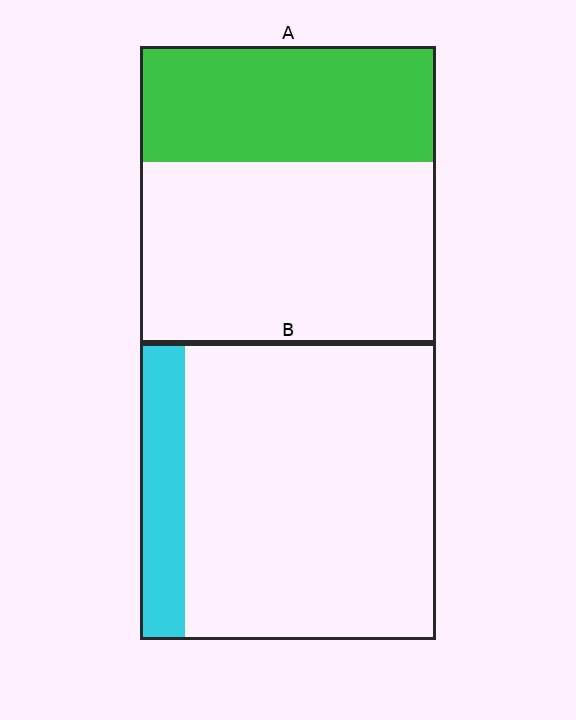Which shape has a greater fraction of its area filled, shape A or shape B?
Shape A.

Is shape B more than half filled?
No.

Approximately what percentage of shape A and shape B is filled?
A is approximately 40% and B is approximately 15%.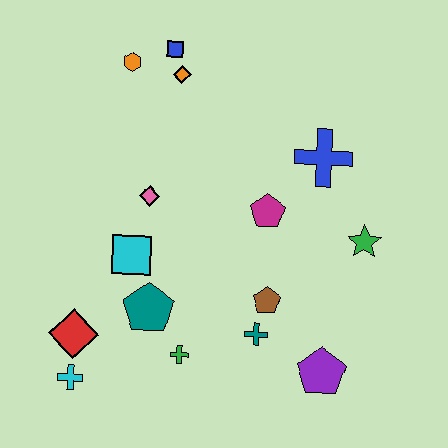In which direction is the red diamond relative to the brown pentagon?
The red diamond is to the left of the brown pentagon.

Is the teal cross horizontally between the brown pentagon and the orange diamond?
Yes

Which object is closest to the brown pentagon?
The teal cross is closest to the brown pentagon.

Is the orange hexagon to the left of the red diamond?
No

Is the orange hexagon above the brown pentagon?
Yes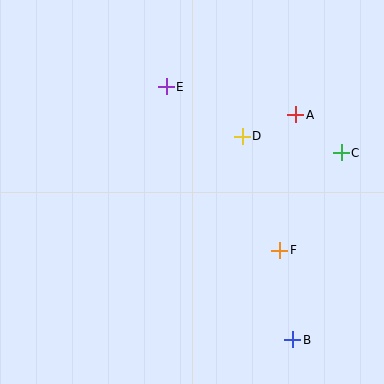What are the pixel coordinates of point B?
Point B is at (293, 340).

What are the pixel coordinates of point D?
Point D is at (242, 136).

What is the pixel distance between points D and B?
The distance between D and B is 210 pixels.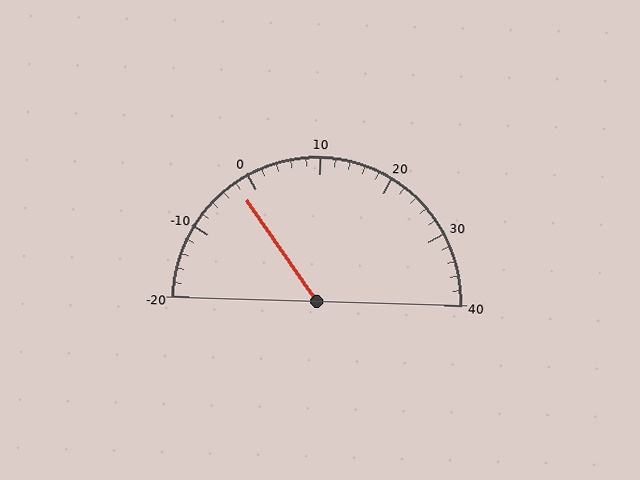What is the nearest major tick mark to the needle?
The nearest major tick mark is 0.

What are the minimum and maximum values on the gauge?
The gauge ranges from -20 to 40.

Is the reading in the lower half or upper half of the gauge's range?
The reading is in the lower half of the range (-20 to 40).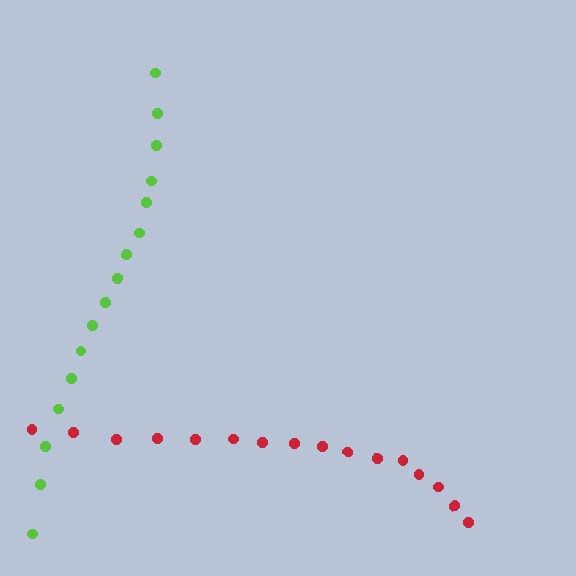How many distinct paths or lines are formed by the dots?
There are 2 distinct paths.